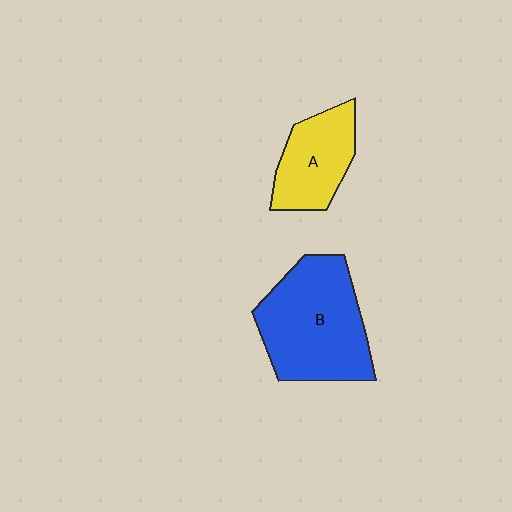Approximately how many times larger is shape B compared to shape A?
Approximately 1.7 times.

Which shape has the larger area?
Shape B (blue).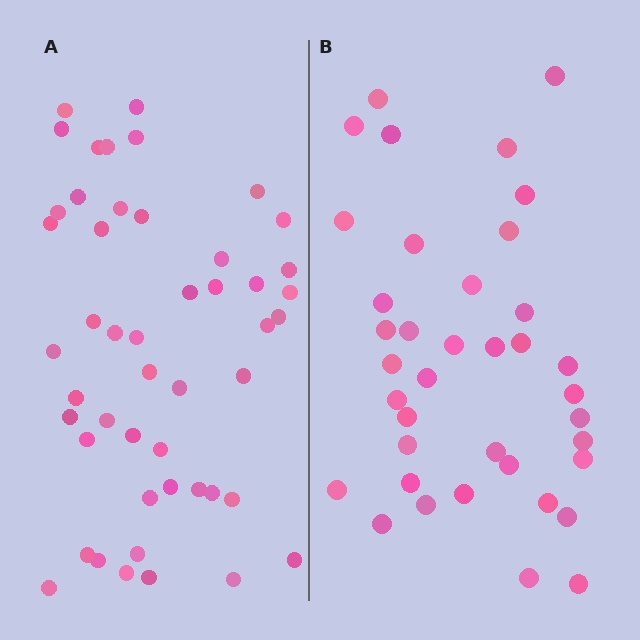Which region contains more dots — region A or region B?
Region A (the left region) has more dots.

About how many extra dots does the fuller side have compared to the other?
Region A has roughly 10 or so more dots than region B.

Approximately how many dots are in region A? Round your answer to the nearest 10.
About 50 dots. (The exact count is 48, which rounds to 50.)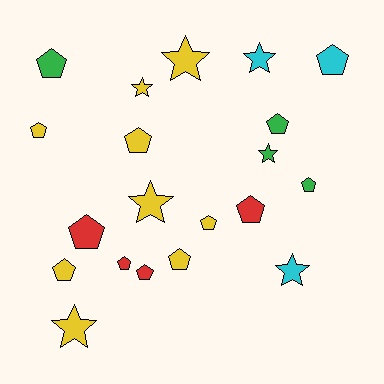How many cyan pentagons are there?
There is 1 cyan pentagon.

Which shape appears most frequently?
Pentagon, with 13 objects.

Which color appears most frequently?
Yellow, with 9 objects.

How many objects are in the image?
There are 20 objects.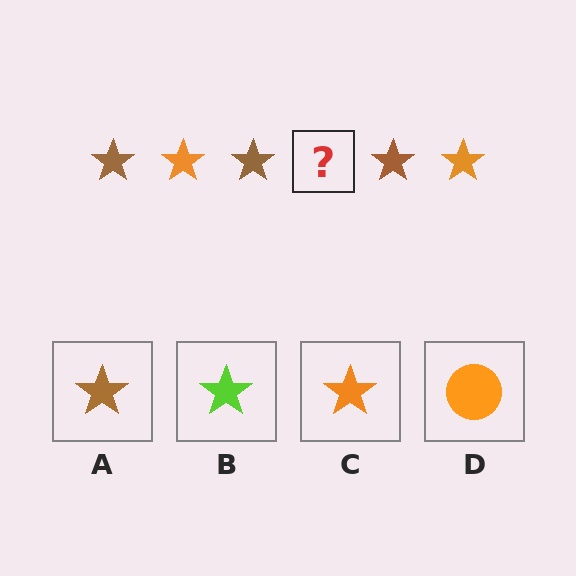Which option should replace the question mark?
Option C.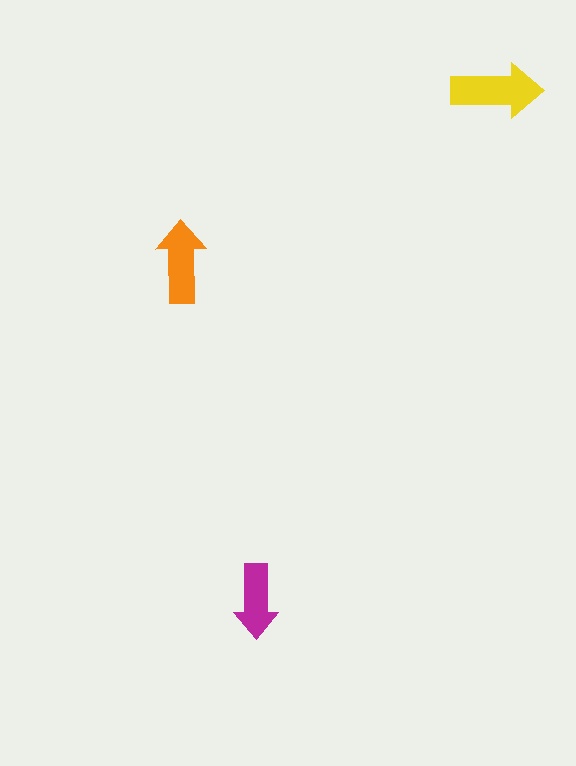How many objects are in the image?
There are 3 objects in the image.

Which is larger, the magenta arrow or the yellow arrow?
The yellow one.